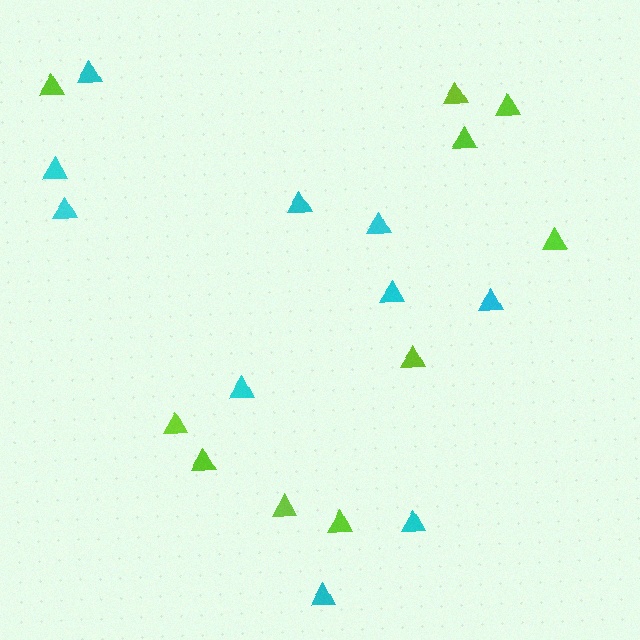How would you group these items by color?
There are 2 groups: one group of cyan triangles (10) and one group of lime triangles (10).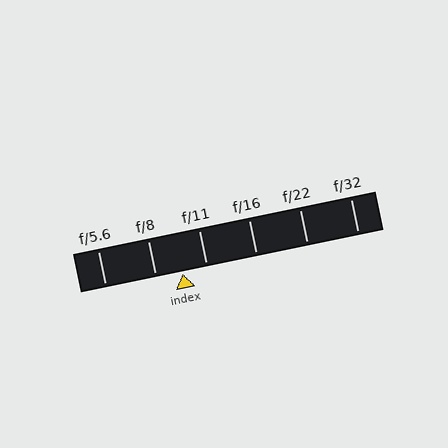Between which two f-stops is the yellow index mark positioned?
The index mark is between f/8 and f/11.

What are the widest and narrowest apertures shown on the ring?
The widest aperture shown is f/5.6 and the narrowest is f/32.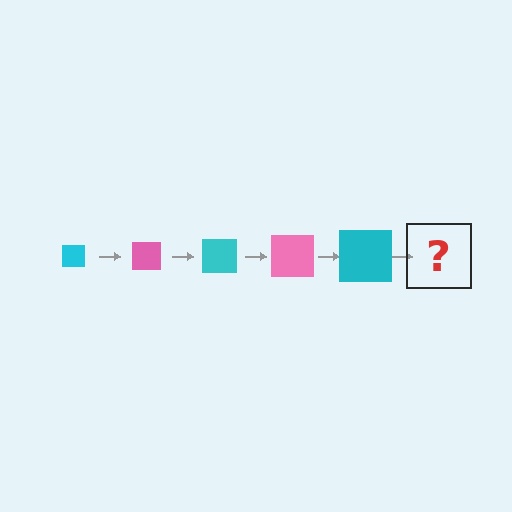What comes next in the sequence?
The next element should be a pink square, larger than the previous one.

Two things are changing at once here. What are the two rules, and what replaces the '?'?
The two rules are that the square grows larger each step and the color cycles through cyan and pink. The '?' should be a pink square, larger than the previous one.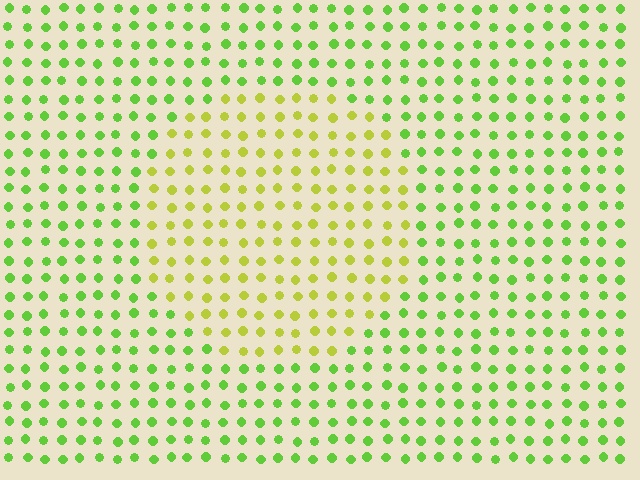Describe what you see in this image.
The image is filled with small lime elements in a uniform arrangement. A circle-shaped region is visible where the elements are tinted to a slightly different hue, forming a subtle color boundary.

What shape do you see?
I see a circle.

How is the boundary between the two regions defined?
The boundary is defined purely by a slight shift in hue (about 35 degrees). Spacing, size, and orientation are identical on both sides.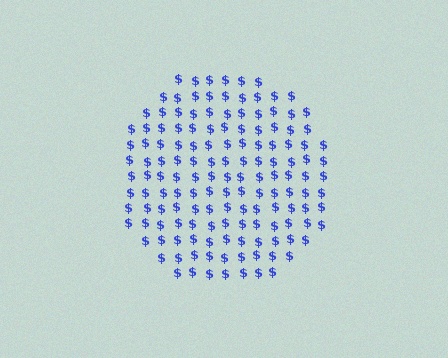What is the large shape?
The large shape is a circle.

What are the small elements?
The small elements are dollar signs.